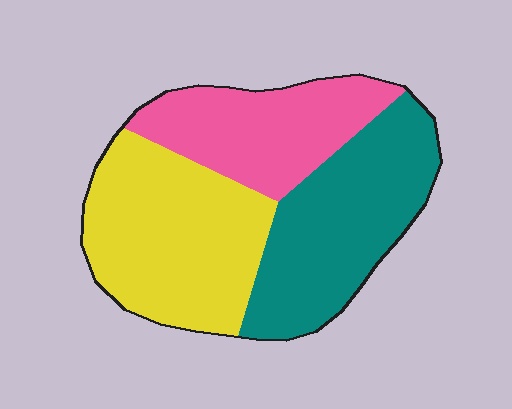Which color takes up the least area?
Pink, at roughly 25%.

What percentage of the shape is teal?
Teal covers 35% of the shape.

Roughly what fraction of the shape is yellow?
Yellow covers 38% of the shape.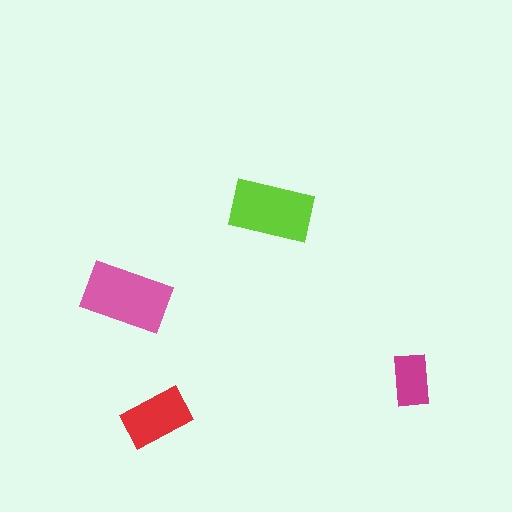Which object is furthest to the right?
The magenta rectangle is rightmost.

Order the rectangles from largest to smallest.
the pink one, the lime one, the red one, the magenta one.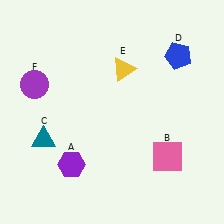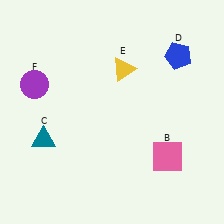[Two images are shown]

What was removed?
The purple hexagon (A) was removed in Image 2.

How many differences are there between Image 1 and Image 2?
There is 1 difference between the two images.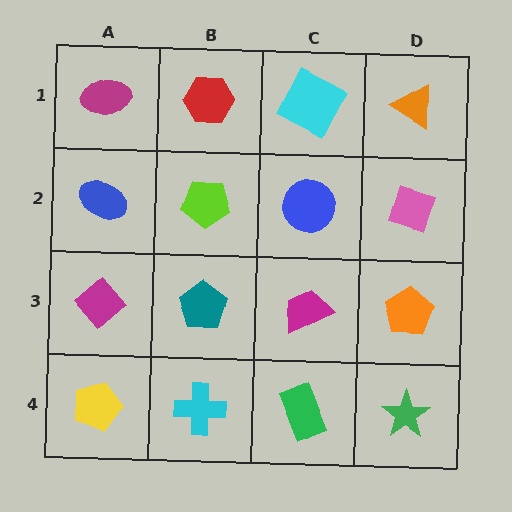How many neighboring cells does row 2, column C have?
4.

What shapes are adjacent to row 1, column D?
A pink diamond (row 2, column D), a cyan square (row 1, column C).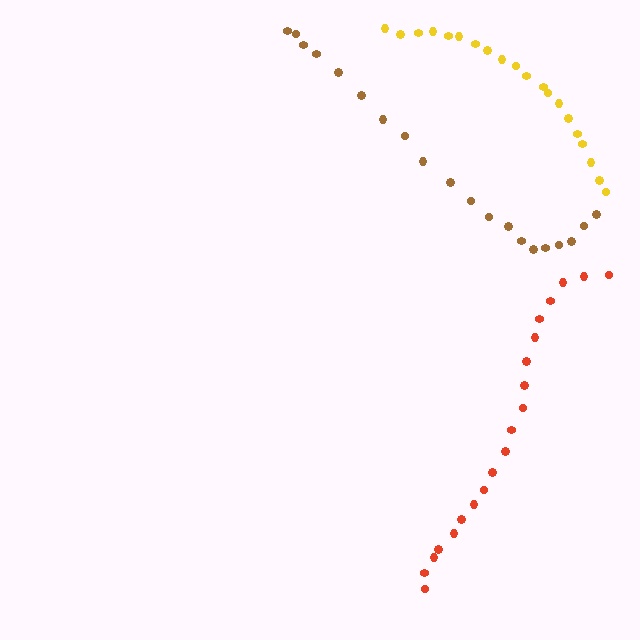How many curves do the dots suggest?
There are 3 distinct paths.